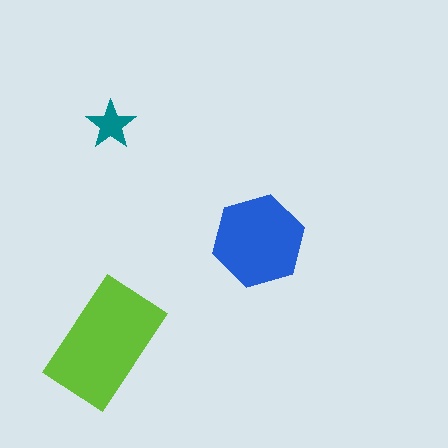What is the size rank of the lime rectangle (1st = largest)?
1st.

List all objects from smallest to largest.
The teal star, the blue hexagon, the lime rectangle.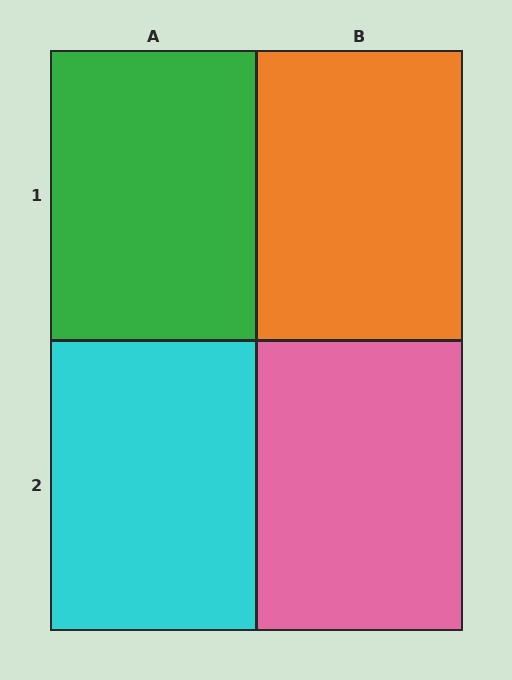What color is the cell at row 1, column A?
Green.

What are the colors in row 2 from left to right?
Cyan, pink.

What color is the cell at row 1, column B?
Orange.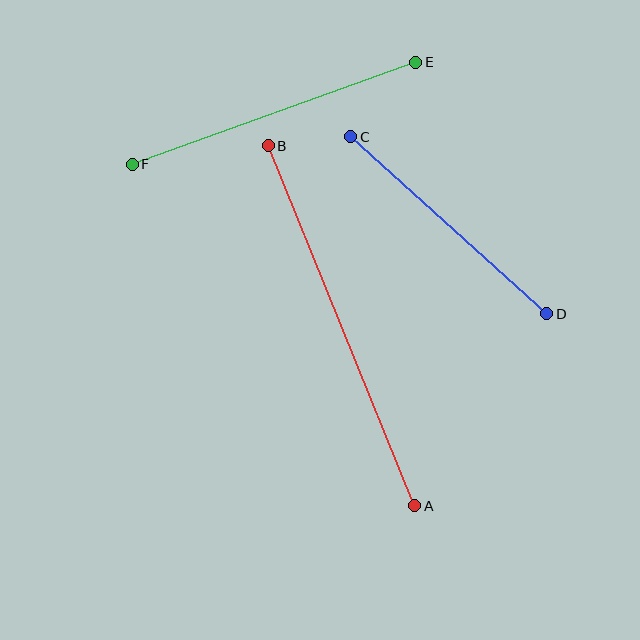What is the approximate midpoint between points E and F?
The midpoint is at approximately (274, 113) pixels.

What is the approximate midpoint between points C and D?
The midpoint is at approximately (449, 225) pixels.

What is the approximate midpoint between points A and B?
The midpoint is at approximately (342, 326) pixels.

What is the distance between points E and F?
The distance is approximately 301 pixels.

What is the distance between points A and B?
The distance is approximately 389 pixels.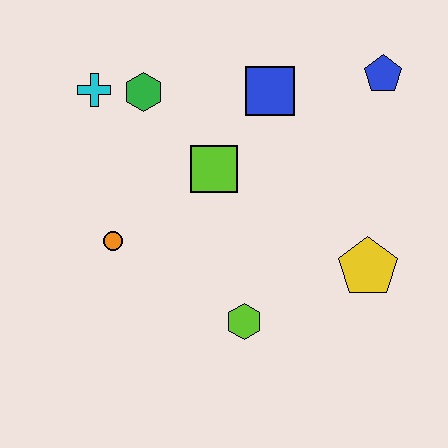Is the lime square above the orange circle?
Yes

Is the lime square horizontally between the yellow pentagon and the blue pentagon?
No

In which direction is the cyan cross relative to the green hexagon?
The cyan cross is to the left of the green hexagon.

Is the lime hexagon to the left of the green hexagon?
No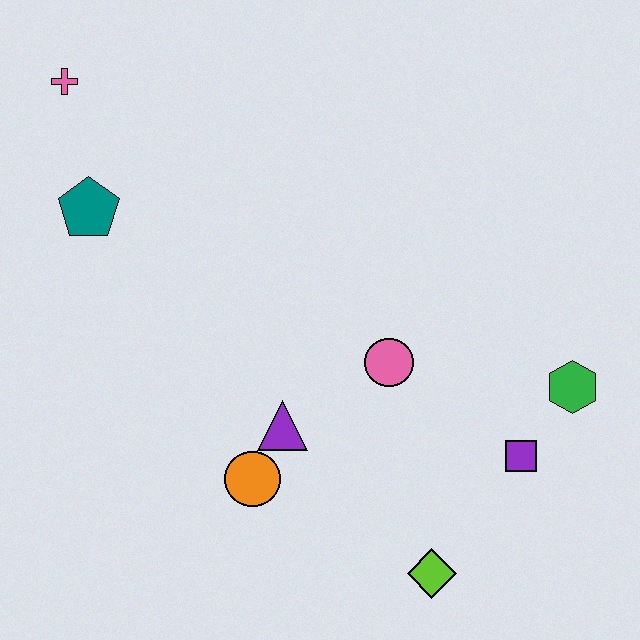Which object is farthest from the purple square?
The pink cross is farthest from the purple square.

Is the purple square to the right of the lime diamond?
Yes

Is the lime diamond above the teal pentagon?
No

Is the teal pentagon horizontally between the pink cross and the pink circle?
Yes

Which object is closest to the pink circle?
The purple triangle is closest to the pink circle.